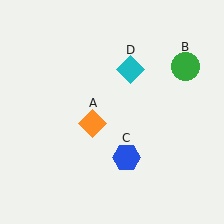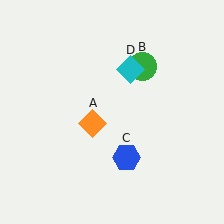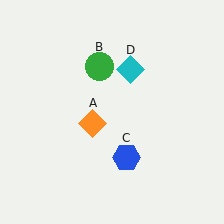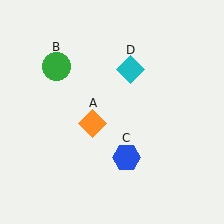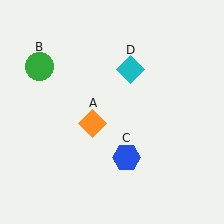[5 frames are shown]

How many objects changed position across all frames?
1 object changed position: green circle (object B).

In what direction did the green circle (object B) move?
The green circle (object B) moved left.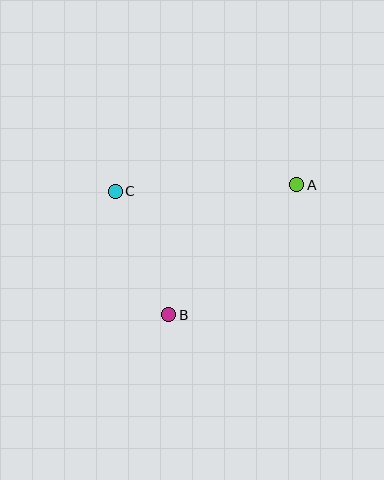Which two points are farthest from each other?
Points A and B are farthest from each other.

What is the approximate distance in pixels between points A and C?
The distance between A and C is approximately 182 pixels.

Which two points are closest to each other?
Points B and C are closest to each other.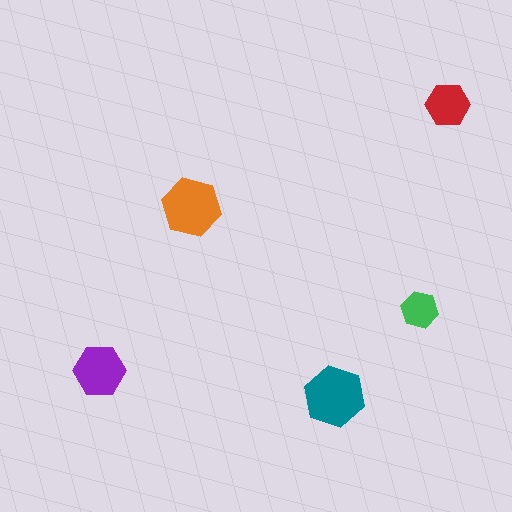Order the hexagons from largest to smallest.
the teal one, the orange one, the purple one, the red one, the green one.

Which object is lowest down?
The teal hexagon is bottommost.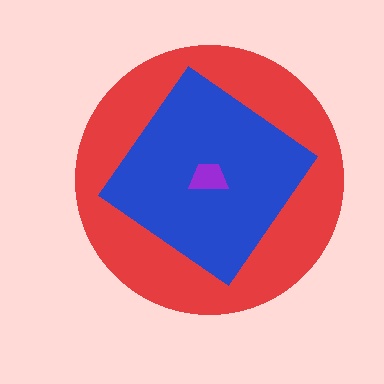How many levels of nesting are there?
3.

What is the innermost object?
The purple trapezoid.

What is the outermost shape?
The red circle.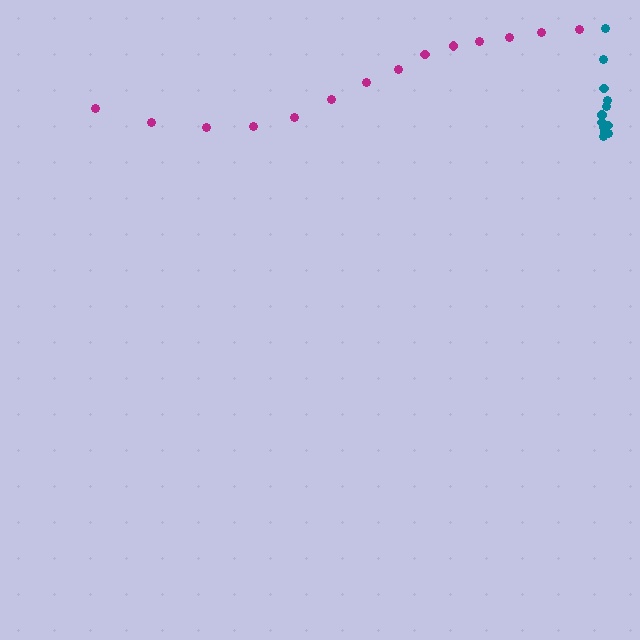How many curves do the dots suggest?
There are 2 distinct paths.